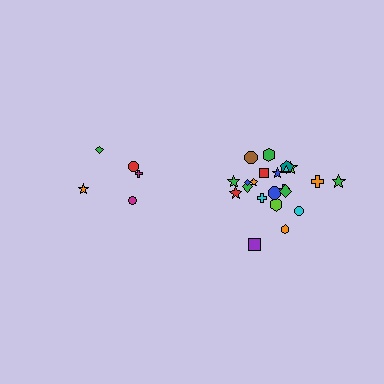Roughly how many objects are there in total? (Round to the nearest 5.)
Roughly 25 objects in total.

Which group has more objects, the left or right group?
The right group.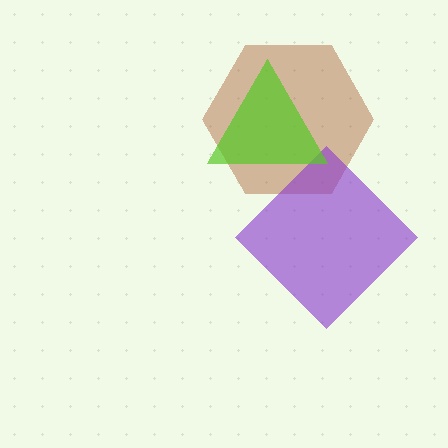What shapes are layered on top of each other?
The layered shapes are: a brown hexagon, a purple diamond, a lime triangle.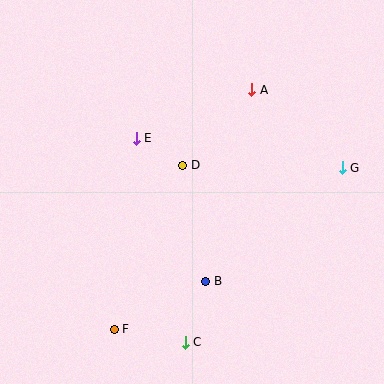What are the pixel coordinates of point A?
Point A is at (252, 90).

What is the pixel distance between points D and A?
The distance between D and A is 102 pixels.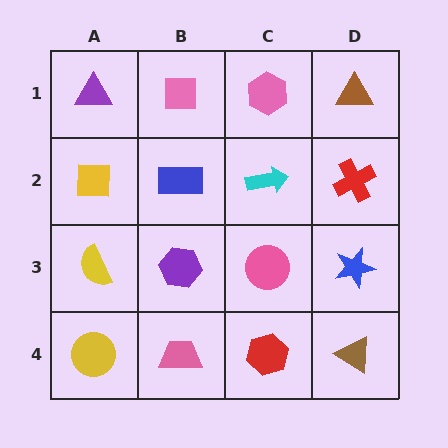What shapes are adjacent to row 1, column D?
A red cross (row 2, column D), a pink hexagon (row 1, column C).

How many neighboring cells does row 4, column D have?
2.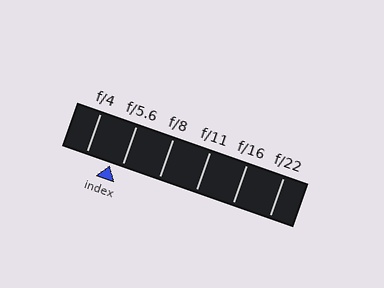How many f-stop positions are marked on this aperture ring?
There are 6 f-stop positions marked.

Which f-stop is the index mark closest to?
The index mark is closest to f/5.6.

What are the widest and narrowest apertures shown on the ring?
The widest aperture shown is f/4 and the narrowest is f/22.